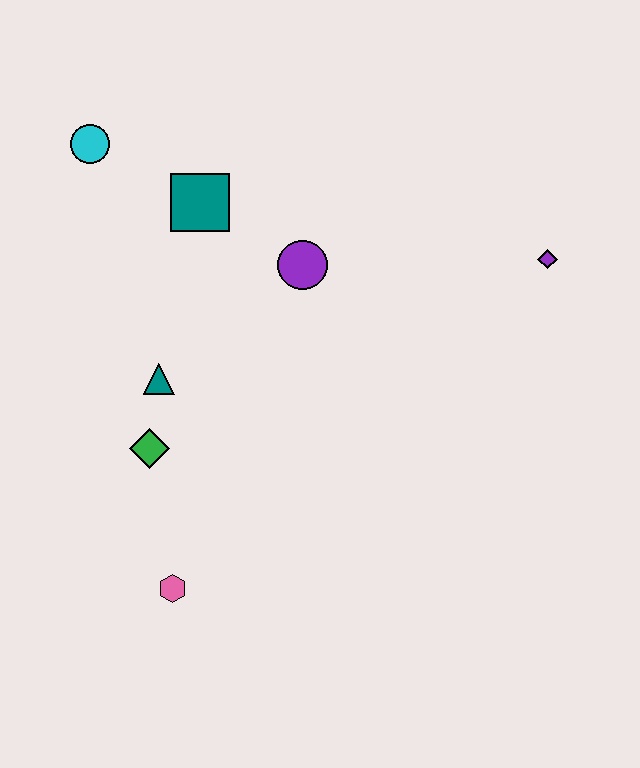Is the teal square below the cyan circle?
Yes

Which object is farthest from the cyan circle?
The purple diamond is farthest from the cyan circle.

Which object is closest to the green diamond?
The teal triangle is closest to the green diamond.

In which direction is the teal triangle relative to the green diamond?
The teal triangle is above the green diamond.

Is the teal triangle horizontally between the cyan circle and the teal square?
Yes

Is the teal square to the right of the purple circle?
No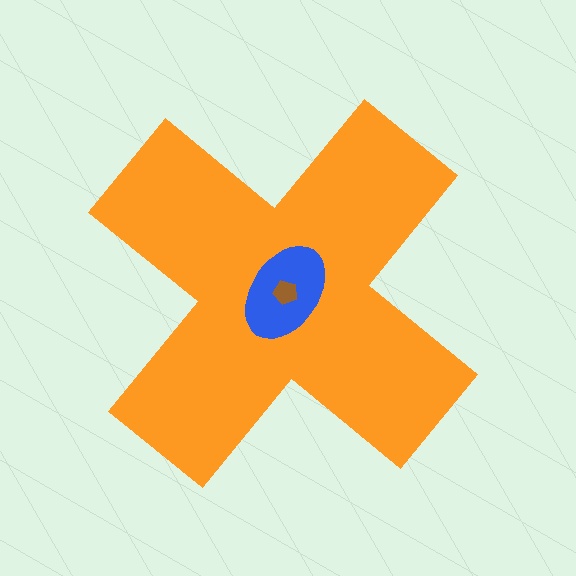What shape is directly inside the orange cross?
The blue ellipse.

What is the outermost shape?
The orange cross.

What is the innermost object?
The brown pentagon.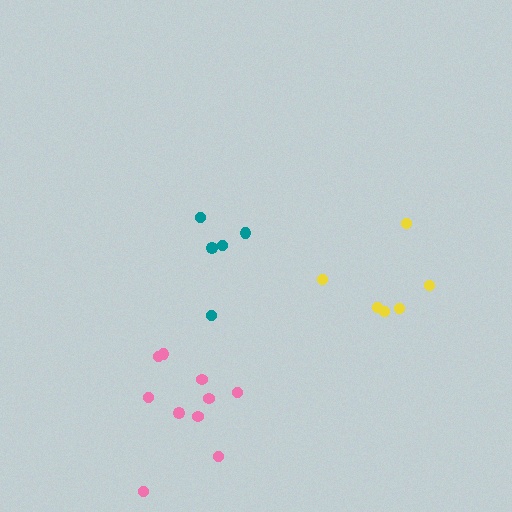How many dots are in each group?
Group 1: 10 dots, Group 2: 5 dots, Group 3: 6 dots (21 total).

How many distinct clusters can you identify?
There are 3 distinct clusters.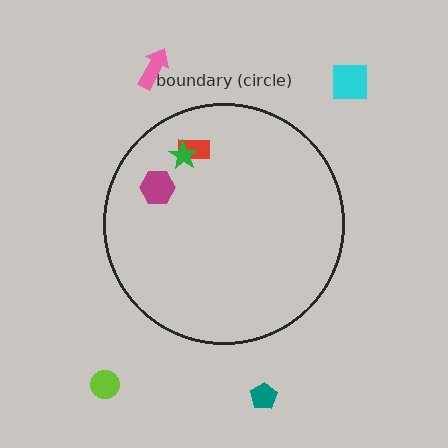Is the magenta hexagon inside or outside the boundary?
Inside.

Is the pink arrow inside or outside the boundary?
Outside.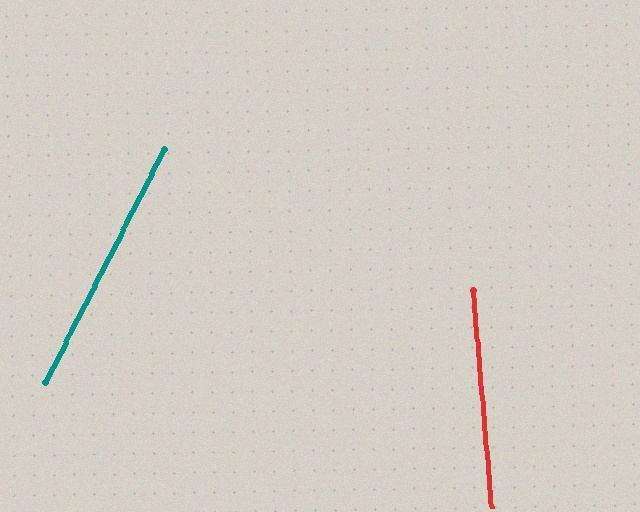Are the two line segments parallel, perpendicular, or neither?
Neither parallel nor perpendicular — they differ by about 32°.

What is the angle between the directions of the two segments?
Approximately 32 degrees.